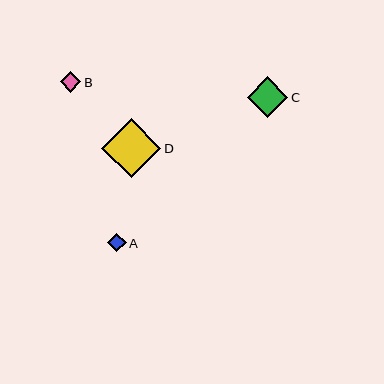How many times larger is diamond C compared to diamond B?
Diamond C is approximately 2.0 times the size of diamond B.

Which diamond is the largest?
Diamond D is the largest with a size of approximately 59 pixels.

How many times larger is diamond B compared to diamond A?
Diamond B is approximately 1.1 times the size of diamond A.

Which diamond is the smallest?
Diamond A is the smallest with a size of approximately 18 pixels.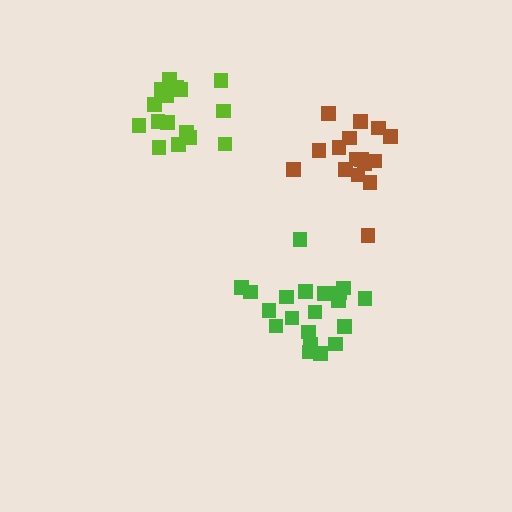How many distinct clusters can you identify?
There are 3 distinct clusters.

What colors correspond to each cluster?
The clusters are colored: lime, green, brown.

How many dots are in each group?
Group 1: 16 dots, Group 2: 20 dots, Group 3: 16 dots (52 total).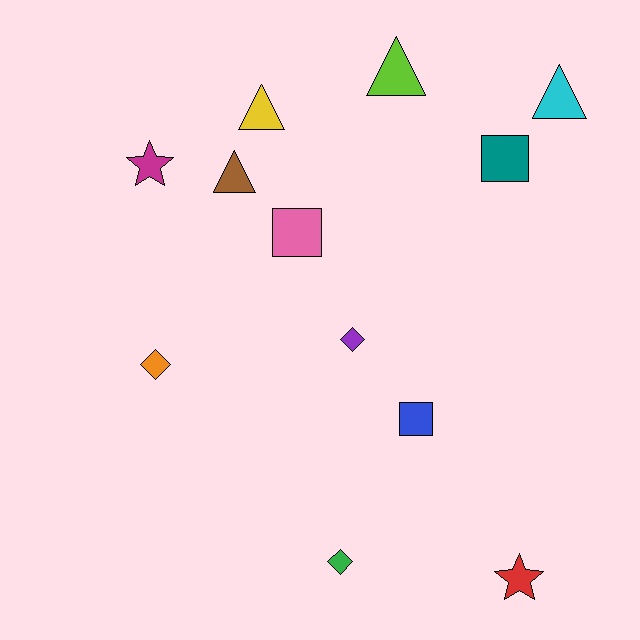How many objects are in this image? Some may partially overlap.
There are 12 objects.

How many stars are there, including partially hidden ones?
There are 2 stars.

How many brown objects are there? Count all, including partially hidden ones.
There is 1 brown object.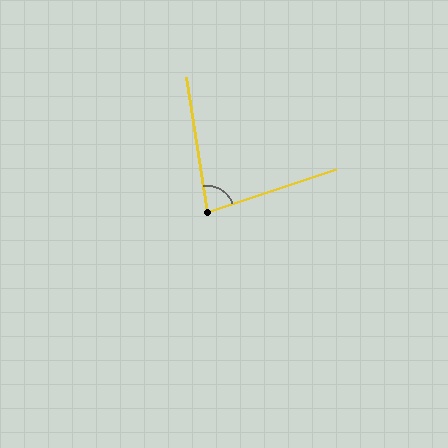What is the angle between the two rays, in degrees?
Approximately 80 degrees.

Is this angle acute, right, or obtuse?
It is acute.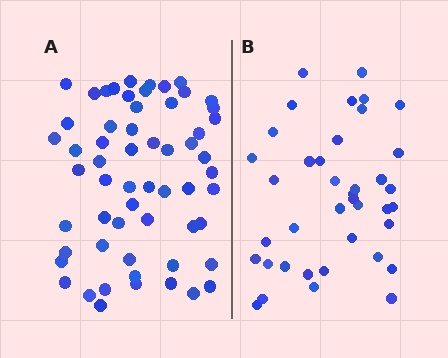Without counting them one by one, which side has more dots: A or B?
Region A (the left region) has more dots.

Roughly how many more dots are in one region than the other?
Region A has approximately 20 more dots than region B.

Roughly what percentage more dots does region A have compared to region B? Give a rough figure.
About 50% more.